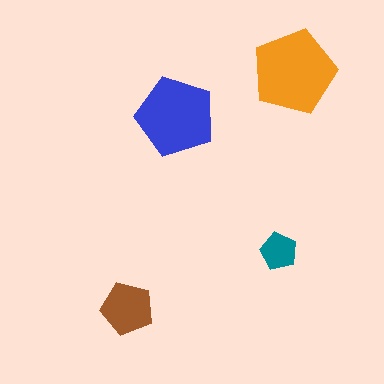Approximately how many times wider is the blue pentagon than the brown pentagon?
About 1.5 times wider.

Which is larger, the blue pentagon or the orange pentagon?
The orange one.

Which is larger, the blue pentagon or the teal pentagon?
The blue one.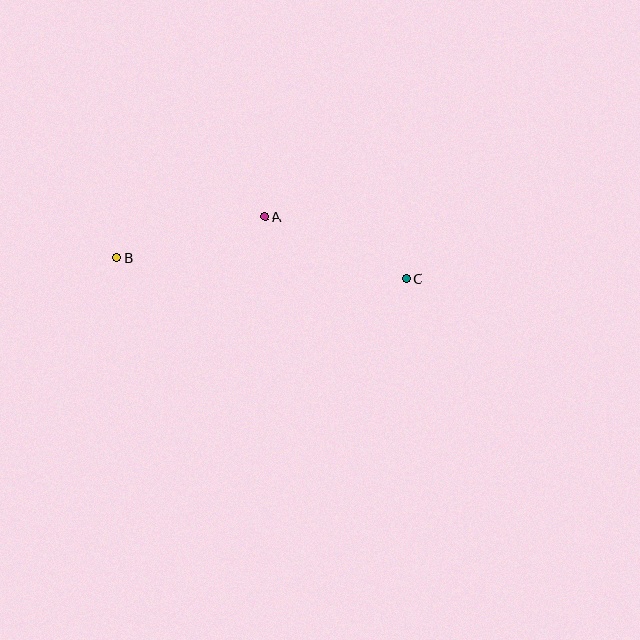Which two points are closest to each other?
Points A and B are closest to each other.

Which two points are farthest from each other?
Points B and C are farthest from each other.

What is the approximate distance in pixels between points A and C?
The distance between A and C is approximately 155 pixels.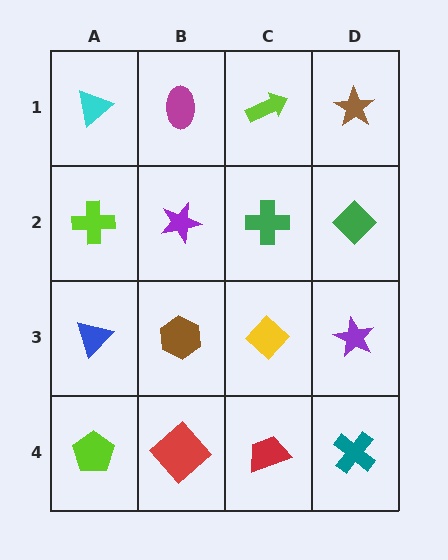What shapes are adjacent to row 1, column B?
A purple star (row 2, column B), a cyan triangle (row 1, column A), a lime arrow (row 1, column C).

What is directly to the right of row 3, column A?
A brown hexagon.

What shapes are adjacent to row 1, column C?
A green cross (row 2, column C), a magenta ellipse (row 1, column B), a brown star (row 1, column D).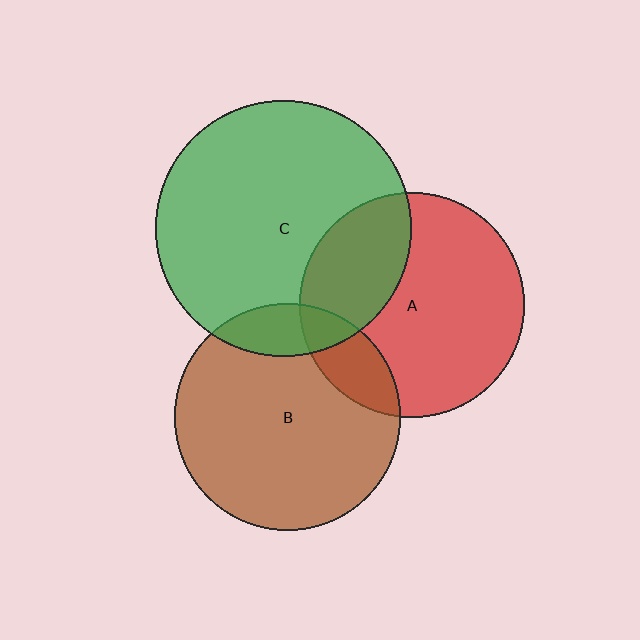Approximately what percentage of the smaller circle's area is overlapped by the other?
Approximately 15%.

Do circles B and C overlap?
Yes.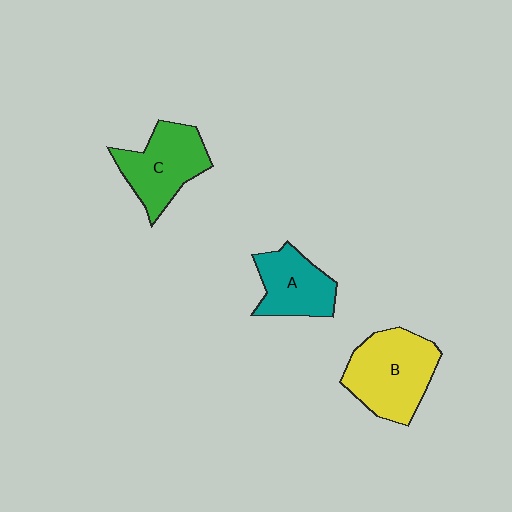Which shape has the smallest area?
Shape A (teal).